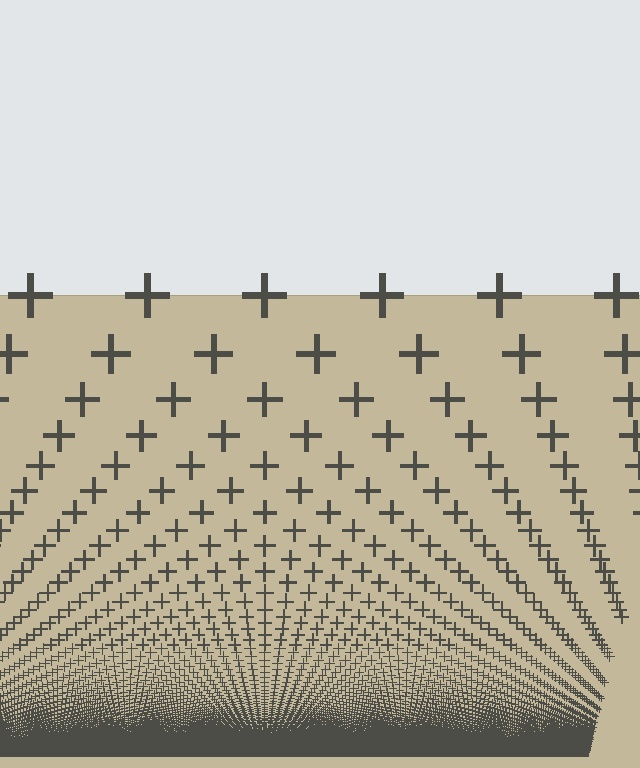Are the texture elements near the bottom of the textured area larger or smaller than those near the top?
Smaller. The gradient is inverted — elements near the bottom are smaller and denser.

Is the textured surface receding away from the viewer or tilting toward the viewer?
The surface appears to tilt toward the viewer. Texture elements get larger and sparser toward the top.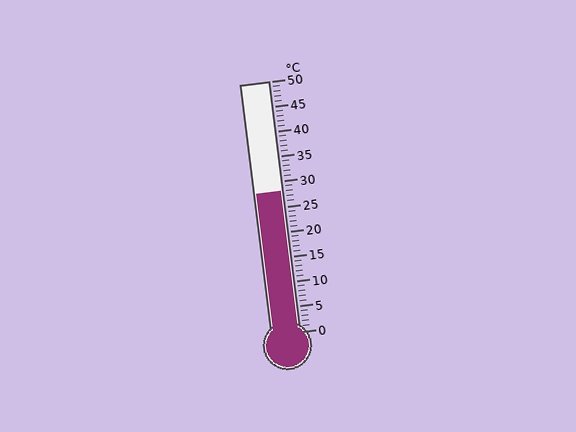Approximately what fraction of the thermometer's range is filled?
The thermometer is filled to approximately 55% of its range.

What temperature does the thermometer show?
The thermometer shows approximately 28°C.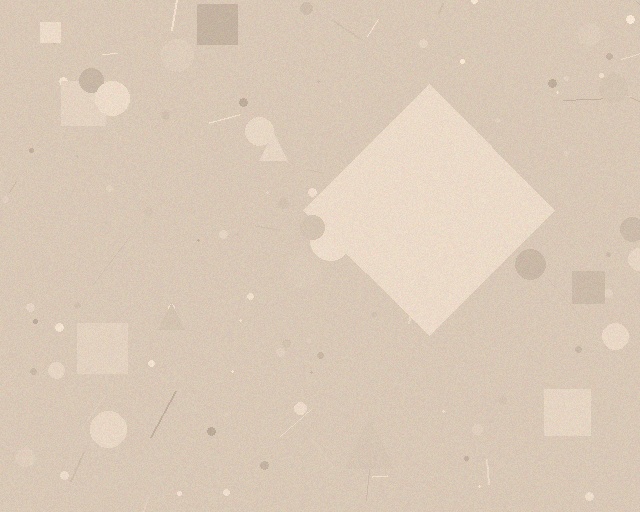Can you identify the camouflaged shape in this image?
The camouflaged shape is a diamond.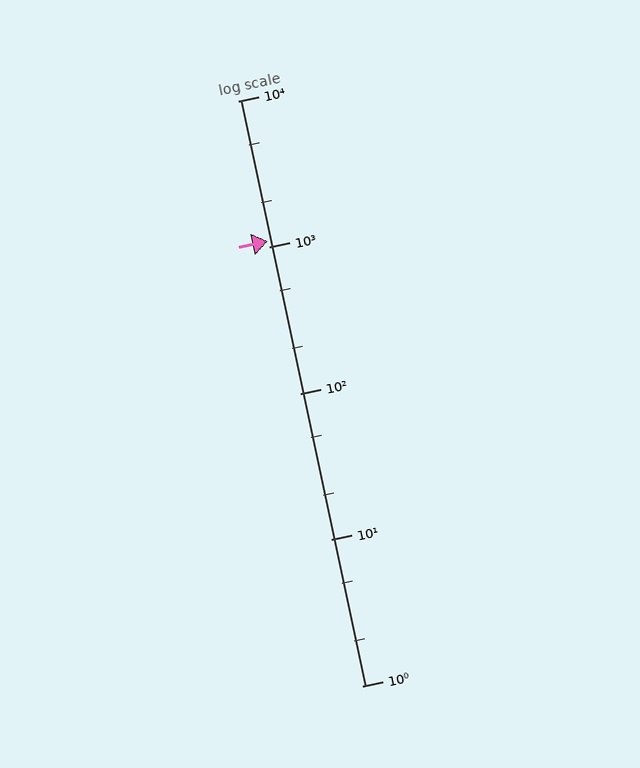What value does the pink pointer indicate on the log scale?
The pointer indicates approximately 1100.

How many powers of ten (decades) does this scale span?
The scale spans 4 decades, from 1 to 10000.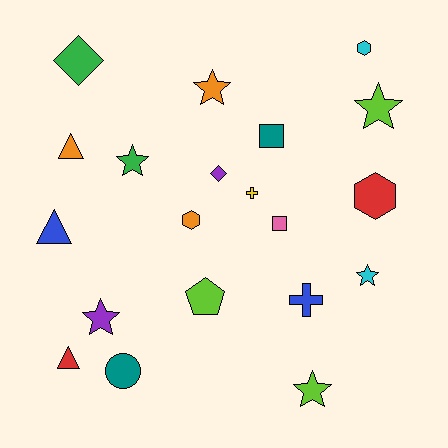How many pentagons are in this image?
There is 1 pentagon.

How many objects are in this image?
There are 20 objects.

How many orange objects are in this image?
There are 3 orange objects.